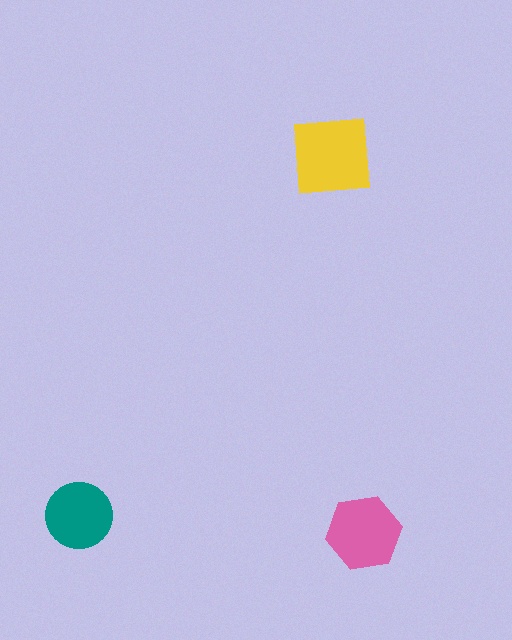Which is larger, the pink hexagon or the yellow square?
The yellow square.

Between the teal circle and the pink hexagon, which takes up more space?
The pink hexagon.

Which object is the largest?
The yellow square.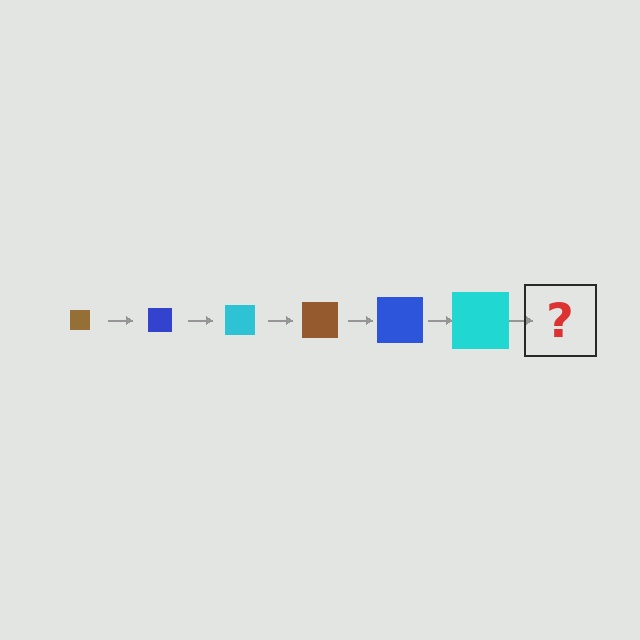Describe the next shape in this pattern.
It should be a brown square, larger than the previous one.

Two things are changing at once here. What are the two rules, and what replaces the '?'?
The two rules are that the square grows larger each step and the color cycles through brown, blue, and cyan. The '?' should be a brown square, larger than the previous one.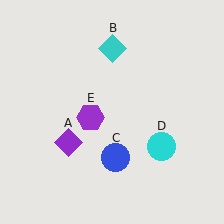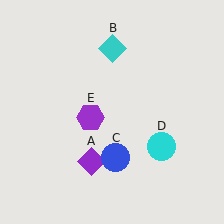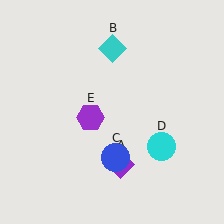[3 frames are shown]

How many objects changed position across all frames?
1 object changed position: purple diamond (object A).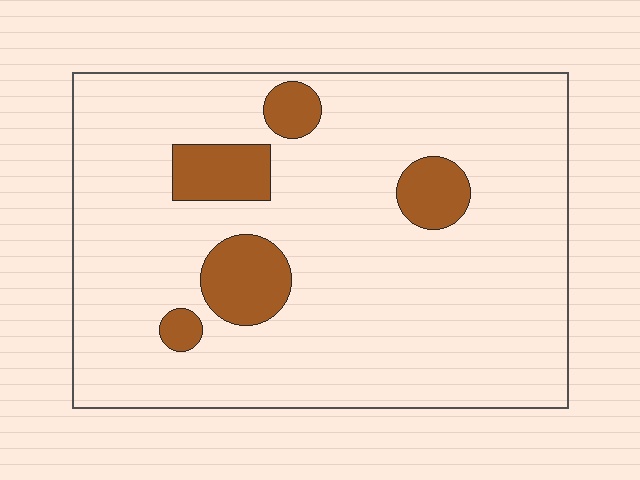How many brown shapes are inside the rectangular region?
5.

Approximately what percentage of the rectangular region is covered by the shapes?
Approximately 10%.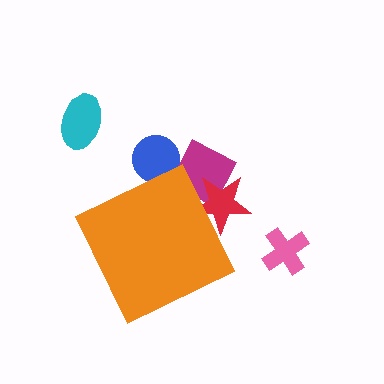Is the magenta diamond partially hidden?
Yes, the magenta diamond is partially hidden behind the orange diamond.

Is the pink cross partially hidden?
No, the pink cross is fully visible.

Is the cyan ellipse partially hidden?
No, the cyan ellipse is fully visible.